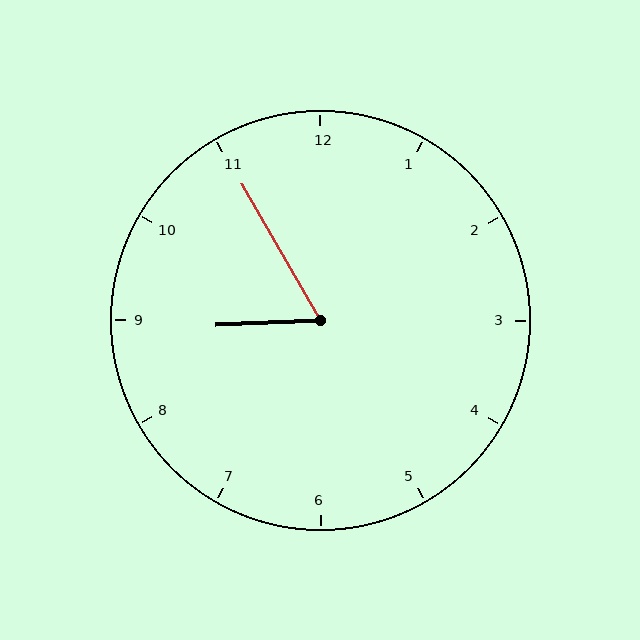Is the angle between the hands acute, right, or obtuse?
It is acute.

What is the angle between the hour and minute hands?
Approximately 62 degrees.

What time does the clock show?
8:55.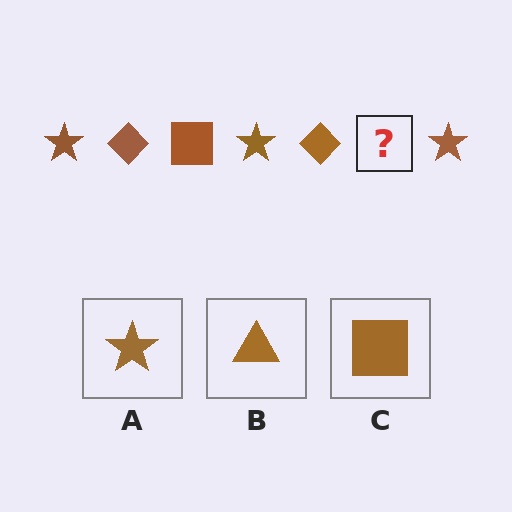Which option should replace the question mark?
Option C.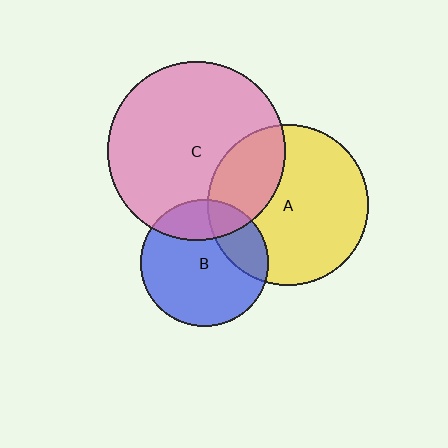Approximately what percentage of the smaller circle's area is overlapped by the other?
Approximately 20%.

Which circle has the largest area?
Circle C (pink).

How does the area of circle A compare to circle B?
Approximately 1.6 times.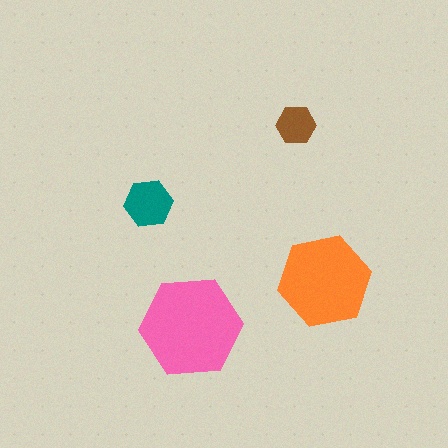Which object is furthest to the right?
The orange hexagon is rightmost.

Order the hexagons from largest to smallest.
the pink one, the orange one, the teal one, the brown one.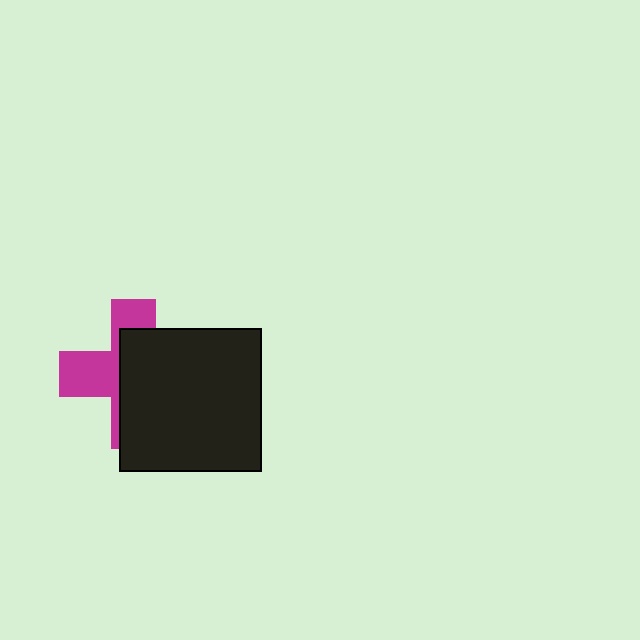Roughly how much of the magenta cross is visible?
A small part of it is visible (roughly 40%).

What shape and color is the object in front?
The object in front is a black square.